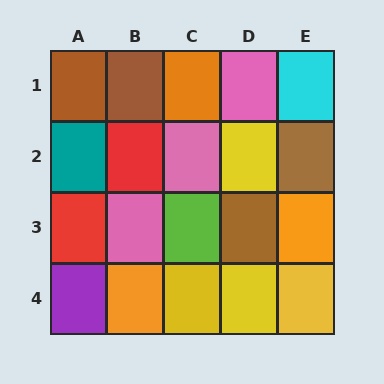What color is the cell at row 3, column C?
Lime.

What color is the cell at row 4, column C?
Yellow.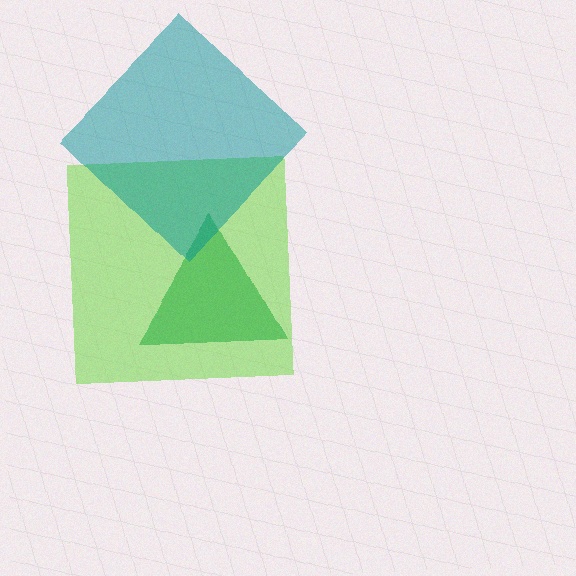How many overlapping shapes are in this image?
There are 3 overlapping shapes in the image.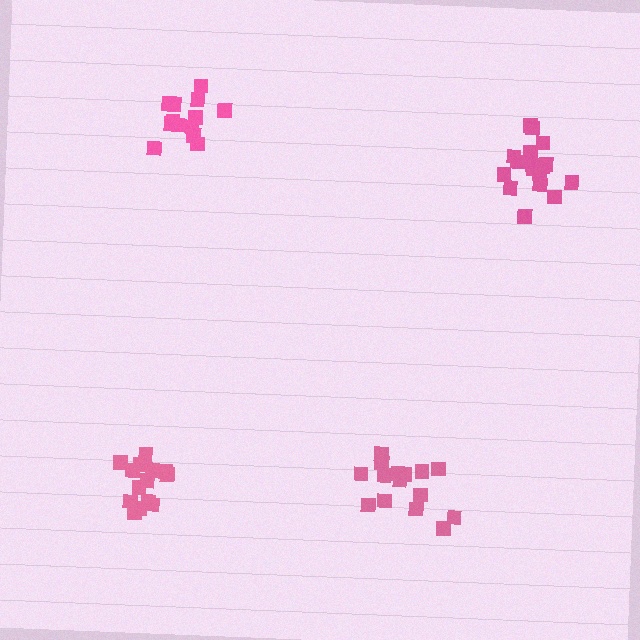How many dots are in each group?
Group 1: 15 dots, Group 2: 17 dots, Group 3: 13 dots, Group 4: 14 dots (59 total).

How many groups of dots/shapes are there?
There are 4 groups.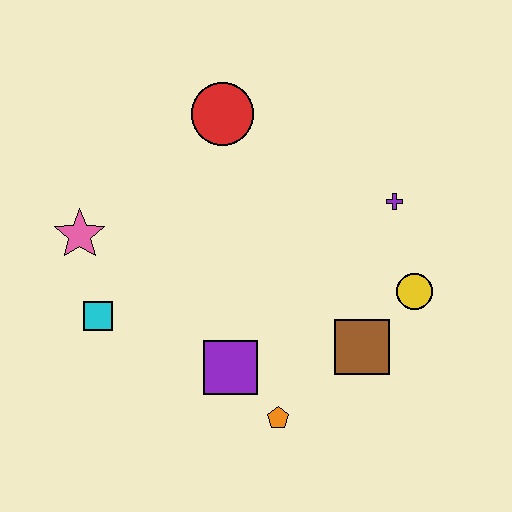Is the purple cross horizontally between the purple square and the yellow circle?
Yes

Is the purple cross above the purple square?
Yes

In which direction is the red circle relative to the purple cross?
The red circle is to the left of the purple cross.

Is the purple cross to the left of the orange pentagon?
No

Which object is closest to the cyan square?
The pink star is closest to the cyan square.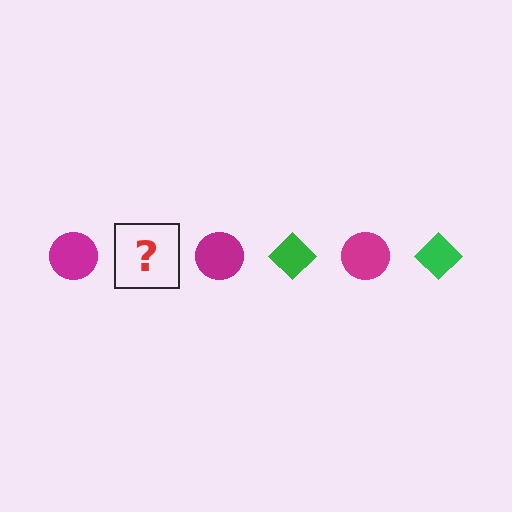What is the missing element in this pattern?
The missing element is a green diamond.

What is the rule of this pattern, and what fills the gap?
The rule is that the pattern alternates between magenta circle and green diamond. The gap should be filled with a green diamond.